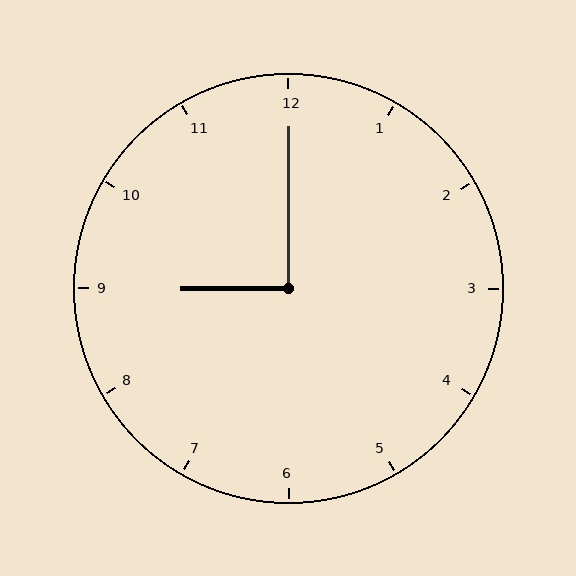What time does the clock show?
9:00.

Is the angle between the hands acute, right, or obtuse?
It is right.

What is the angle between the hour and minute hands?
Approximately 90 degrees.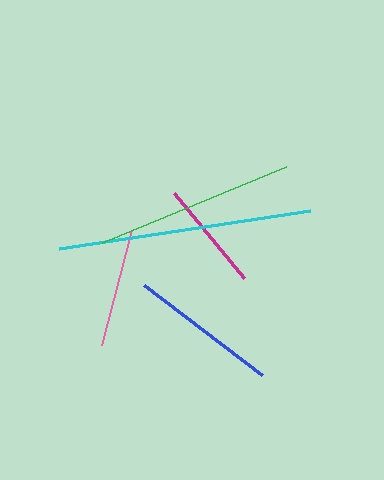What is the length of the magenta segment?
The magenta segment is approximately 110 pixels long.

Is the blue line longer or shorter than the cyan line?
The cyan line is longer than the blue line.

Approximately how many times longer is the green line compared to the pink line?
The green line is approximately 1.7 times the length of the pink line.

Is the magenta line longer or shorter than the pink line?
The pink line is longer than the magenta line.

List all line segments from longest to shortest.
From longest to shortest: cyan, green, blue, pink, magenta.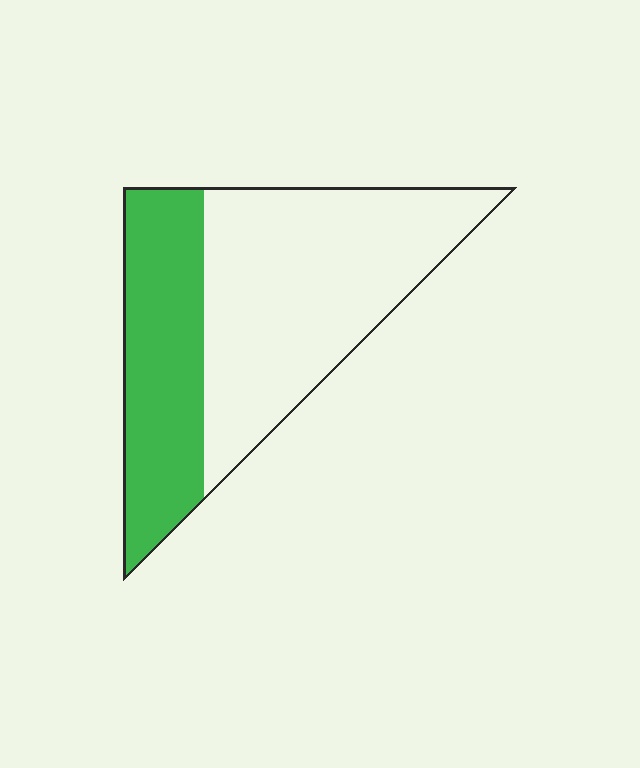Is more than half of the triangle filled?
No.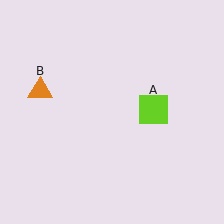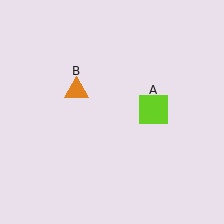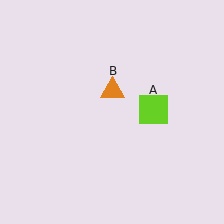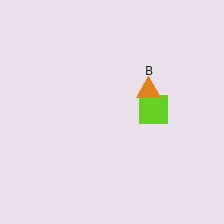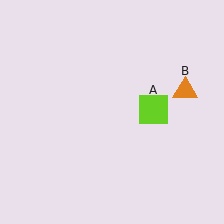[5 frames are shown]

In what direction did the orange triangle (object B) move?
The orange triangle (object B) moved right.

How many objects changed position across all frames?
1 object changed position: orange triangle (object B).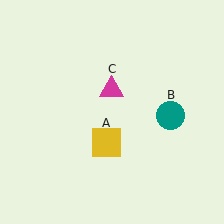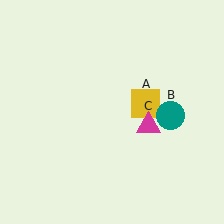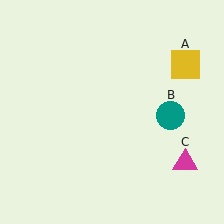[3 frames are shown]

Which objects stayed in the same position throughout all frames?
Teal circle (object B) remained stationary.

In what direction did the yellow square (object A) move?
The yellow square (object A) moved up and to the right.